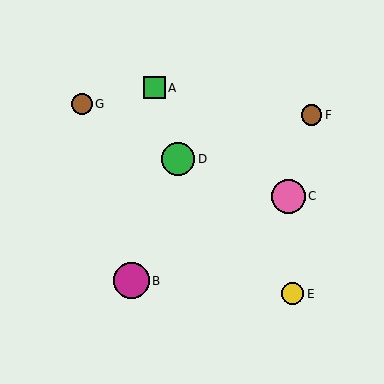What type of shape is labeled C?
Shape C is a pink circle.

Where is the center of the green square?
The center of the green square is at (155, 88).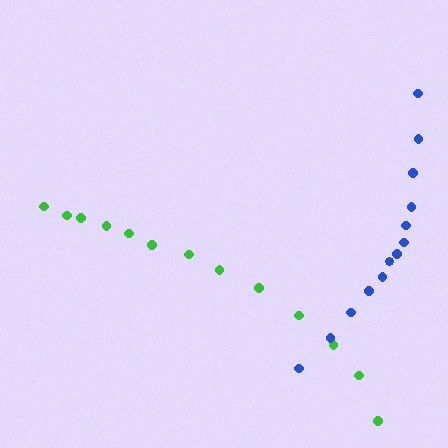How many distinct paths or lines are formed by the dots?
There are 2 distinct paths.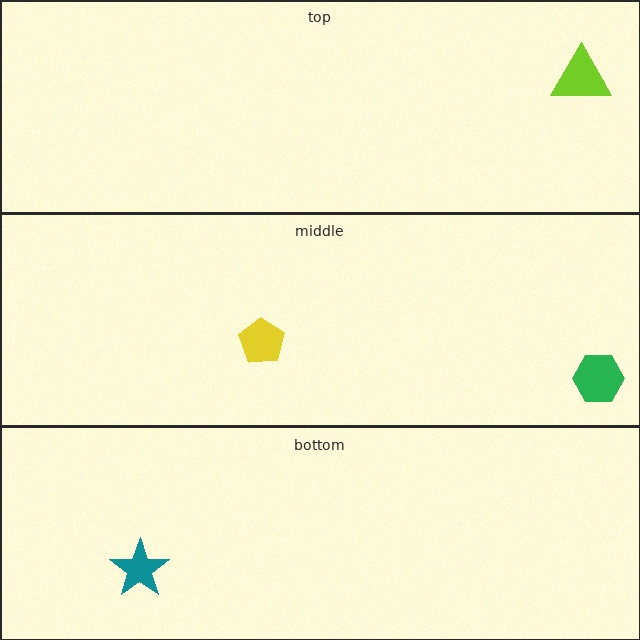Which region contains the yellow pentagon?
The middle region.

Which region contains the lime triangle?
The top region.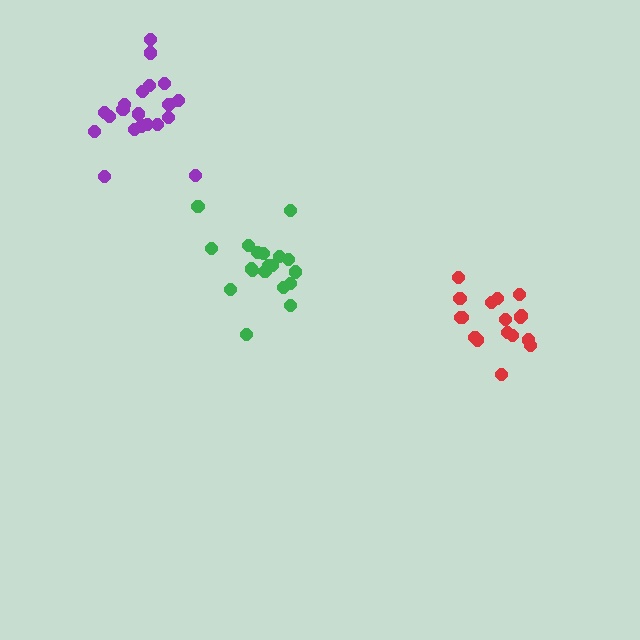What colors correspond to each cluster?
The clusters are colored: red, green, purple.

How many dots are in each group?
Group 1: 17 dots, Group 2: 19 dots, Group 3: 20 dots (56 total).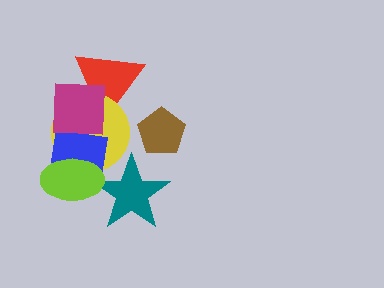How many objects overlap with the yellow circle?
4 objects overlap with the yellow circle.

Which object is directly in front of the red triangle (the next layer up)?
The yellow circle is directly in front of the red triangle.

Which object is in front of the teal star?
The lime ellipse is in front of the teal star.